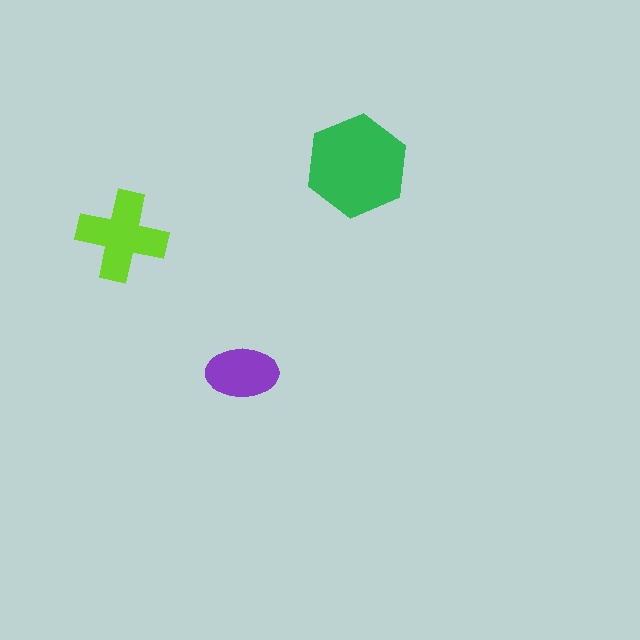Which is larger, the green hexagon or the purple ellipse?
The green hexagon.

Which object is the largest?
The green hexagon.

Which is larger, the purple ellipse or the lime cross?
The lime cross.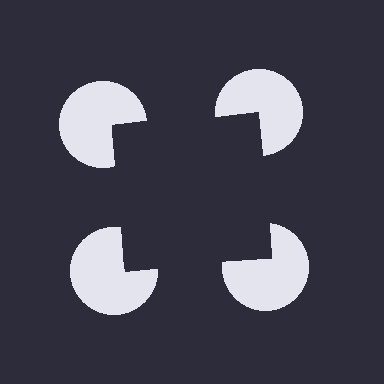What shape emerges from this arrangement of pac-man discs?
An illusory square — its edges are inferred from the aligned wedge cuts in the pac-man discs, not physically drawn.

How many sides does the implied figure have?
4 sides.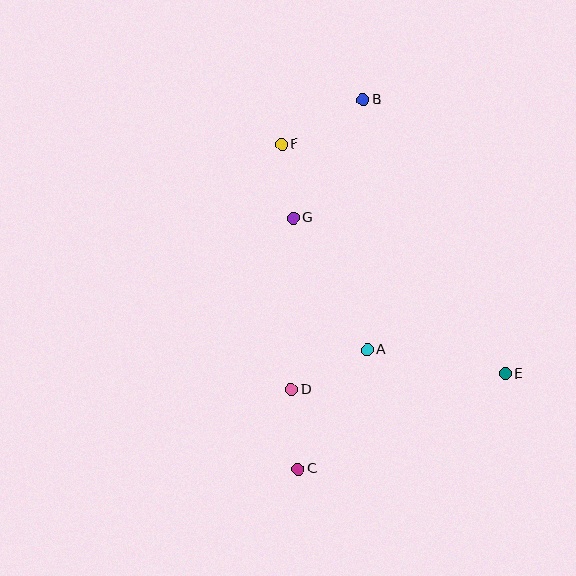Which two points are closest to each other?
Points F and G are closest to each other.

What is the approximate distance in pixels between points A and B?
The distance between A and B is approximately 250 pixels.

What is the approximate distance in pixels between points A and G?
The distance between A and G is approximately 151 pixels.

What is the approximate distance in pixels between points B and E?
The distance between B and E is approximately 309 pixels.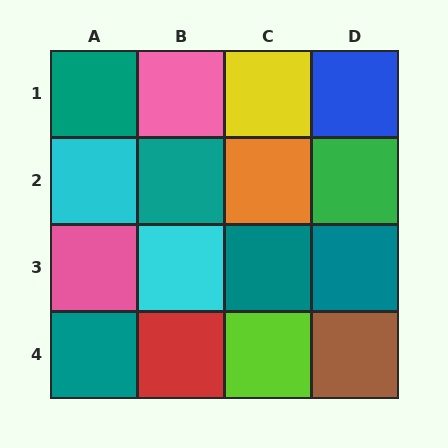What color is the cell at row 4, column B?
Red.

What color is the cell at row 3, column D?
Teal.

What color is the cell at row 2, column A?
Cyan.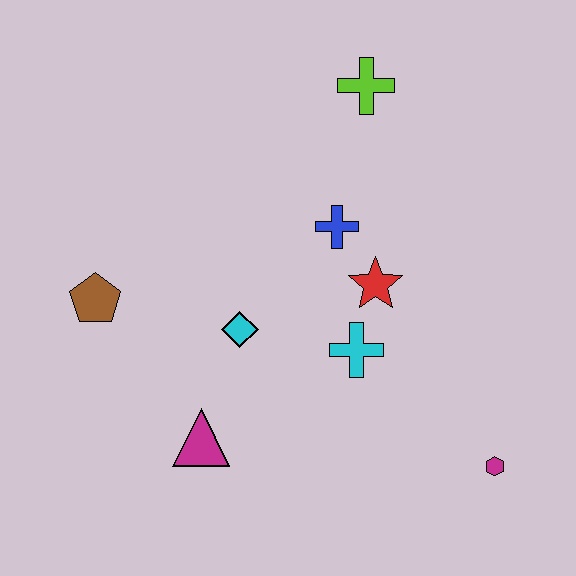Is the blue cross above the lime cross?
No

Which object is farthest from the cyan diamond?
The magenta hexagon is farthest from the cyan diamond.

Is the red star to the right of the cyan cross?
Yes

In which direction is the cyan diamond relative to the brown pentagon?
The cyan diamond is to the right of the brown pentagon.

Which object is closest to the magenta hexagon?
The cyan cross is closest to the magenta hexagon.